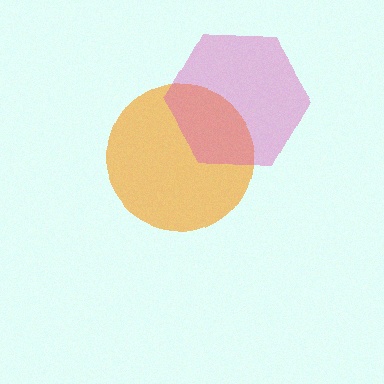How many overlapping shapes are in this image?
There are 2 overlapping shapes in the image.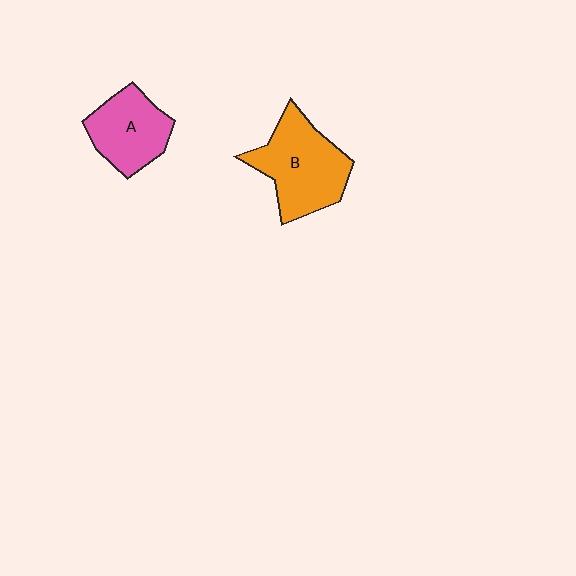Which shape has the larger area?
Shape B (orange).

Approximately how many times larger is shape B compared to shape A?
Approximately 1.3 times.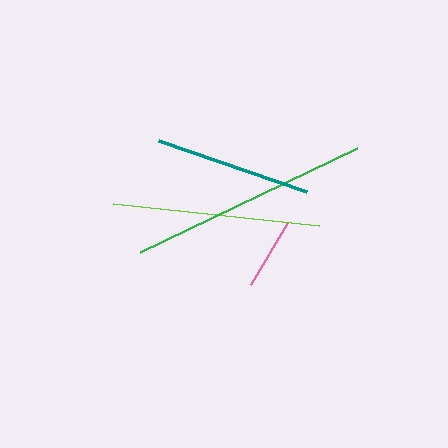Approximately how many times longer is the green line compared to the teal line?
The green line is approximately 1.5 times the length of the teal line.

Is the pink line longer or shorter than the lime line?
The lime line is longer than the pink line.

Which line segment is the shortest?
The pink line is the shortest at approximately 72 pixels.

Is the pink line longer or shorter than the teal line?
The teal line is longer than the pink line.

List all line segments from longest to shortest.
From longest to shortest: green, lime, teal, pink.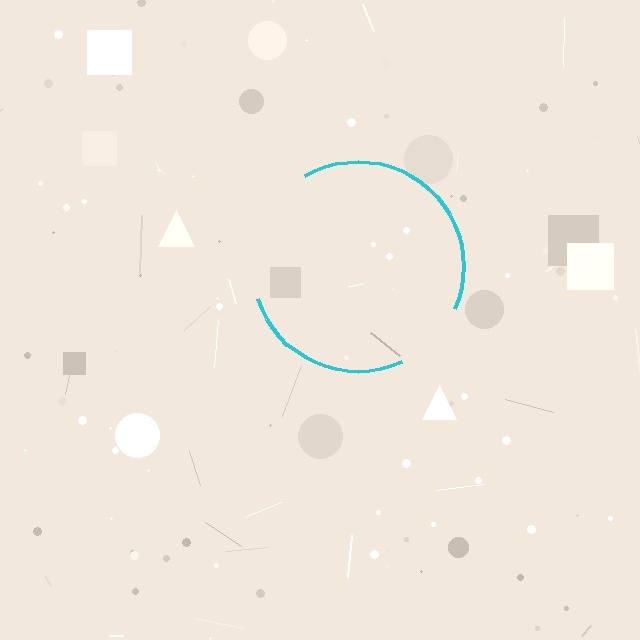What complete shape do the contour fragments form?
The contour fragments form a circle.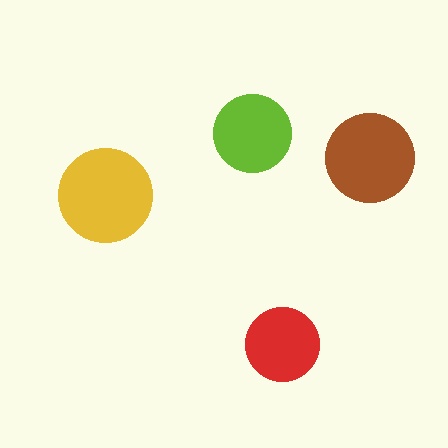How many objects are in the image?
There are 4 objects in the image.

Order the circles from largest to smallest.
the yellow one, the brown one, the lime one, the red one.